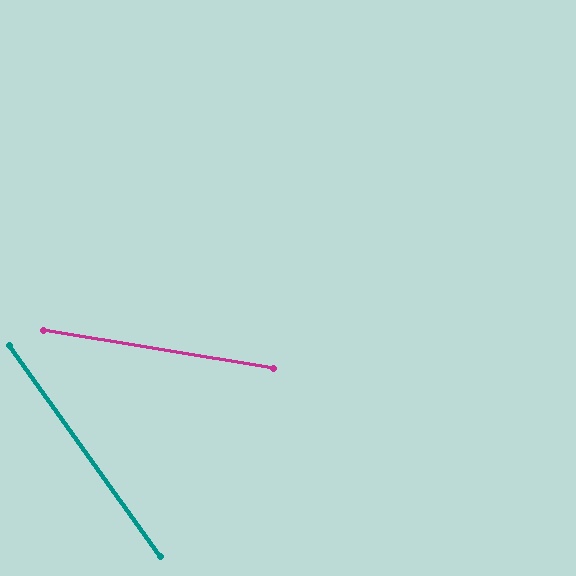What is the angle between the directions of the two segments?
Approximately 45 degrees.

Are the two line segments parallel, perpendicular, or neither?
Neither parallel nor perpendicular — they differ by about 45°.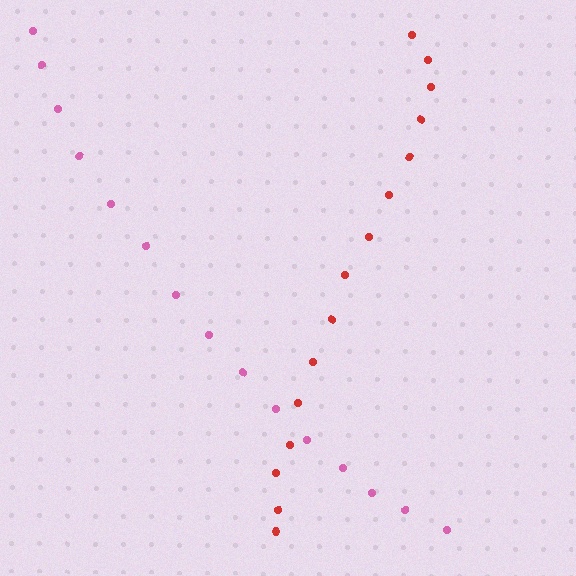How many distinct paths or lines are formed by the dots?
There are 2 distinct paths.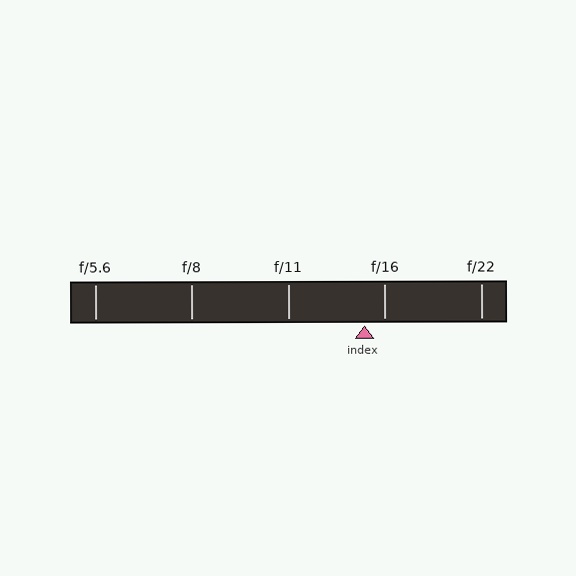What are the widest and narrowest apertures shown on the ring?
The widest aperture shown is f/5.6 and the narrowest is f/22.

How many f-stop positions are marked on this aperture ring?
There are 5 f-stop positions marked.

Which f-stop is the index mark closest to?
The index mark is closest to f/16.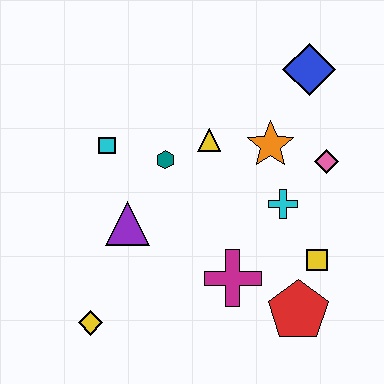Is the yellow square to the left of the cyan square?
No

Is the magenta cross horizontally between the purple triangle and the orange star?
Yes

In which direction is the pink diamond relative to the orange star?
The pink diamond is to the right of the orange star.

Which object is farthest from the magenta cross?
The blue diamond is farthest from the magenta cross.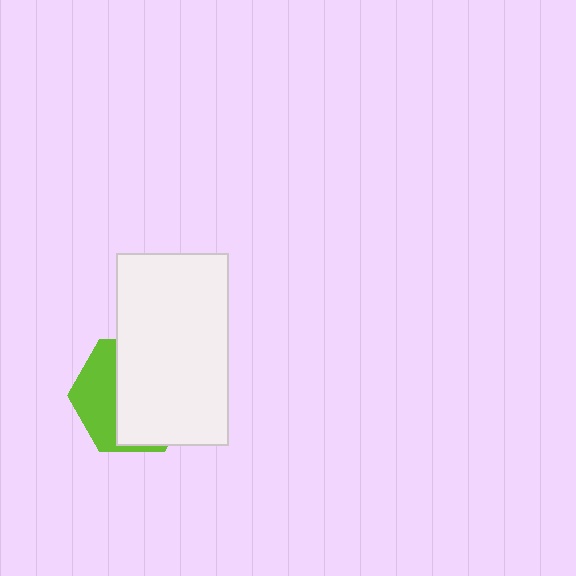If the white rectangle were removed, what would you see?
You would see the complete lime hexagon.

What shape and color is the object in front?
The object in front is a white rectangle.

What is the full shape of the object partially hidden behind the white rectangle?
The partially hidden object is a lime hexagon.